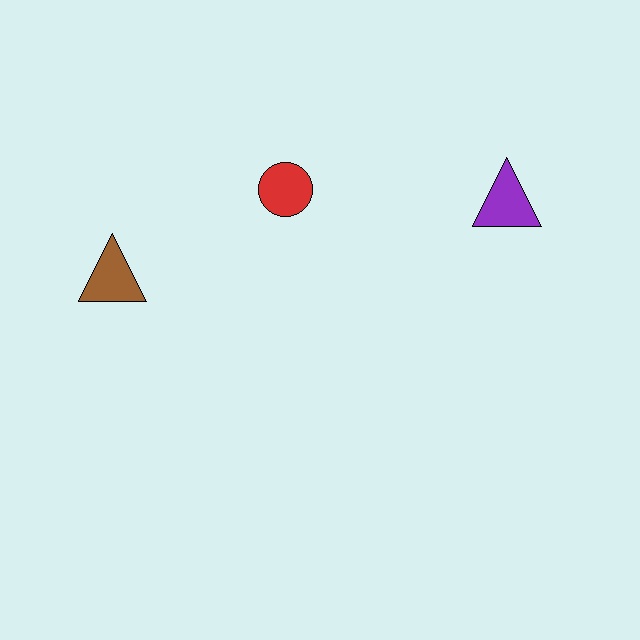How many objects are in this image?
There are 3 objects.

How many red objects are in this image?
There is 1 red object.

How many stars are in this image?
There are no stars.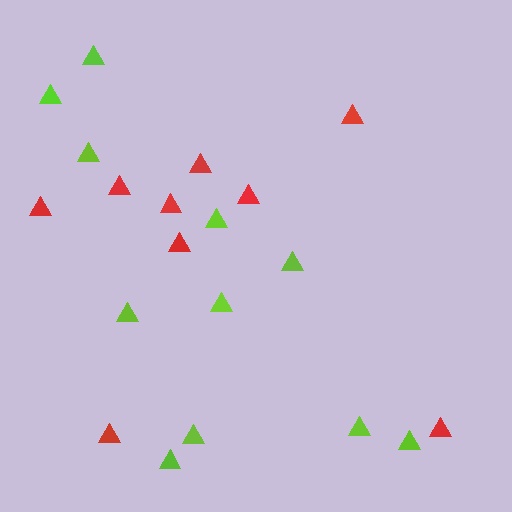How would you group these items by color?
There are 2 groups: one group of lime triangles (11) and one group of red triangles (9).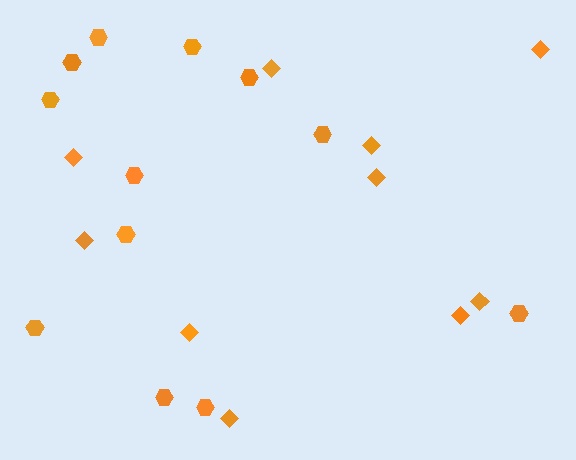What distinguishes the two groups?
There are 2 groups: one group of diamonds (10) and one group of hexagons (12).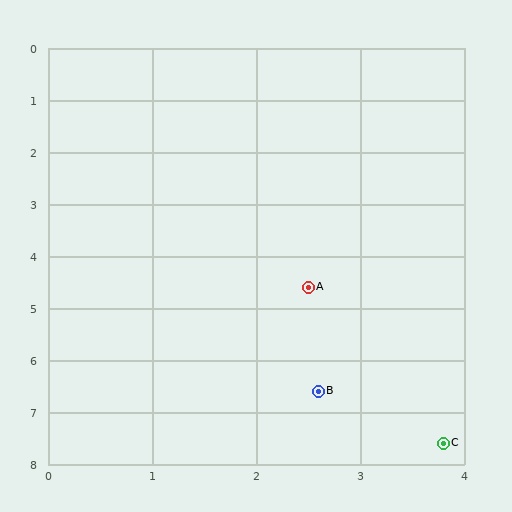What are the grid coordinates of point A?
Point A is at approximately (2.5, 4.6).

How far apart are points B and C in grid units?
Points B and C are about 1.6 grid units apart.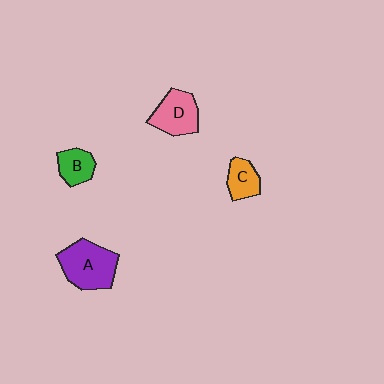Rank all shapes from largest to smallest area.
From largest to smallest: A (purple), D (pink), C (orange), B (green).